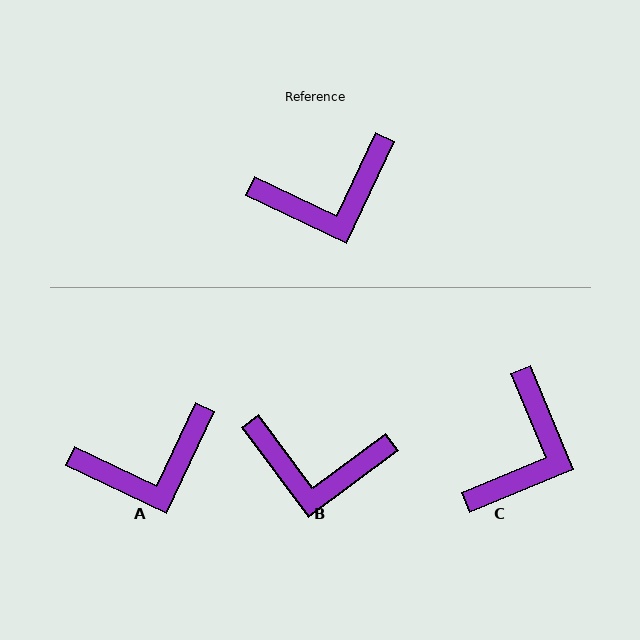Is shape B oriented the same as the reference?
No, it is off by about 28 degrees.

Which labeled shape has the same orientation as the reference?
A.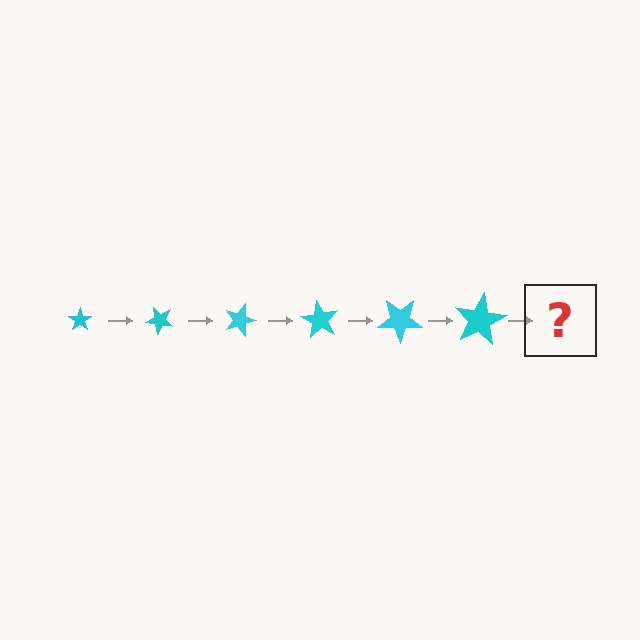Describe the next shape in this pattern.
It should be a star, larger than the previous one and rotated 270 degrees from the start.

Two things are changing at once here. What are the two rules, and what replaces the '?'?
The two rules are that the star grows larger each step and it rotates 45 degrees each step. The '?' should be a star, larger than the previous one and rotated 270 degrees from the start.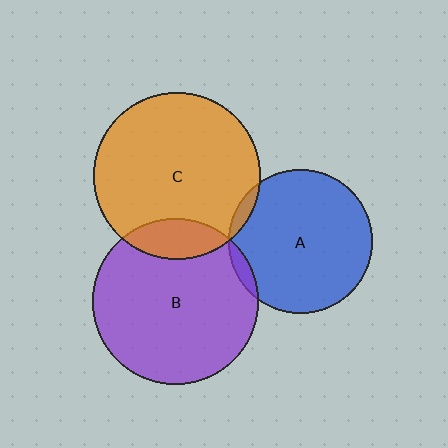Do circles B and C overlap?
Yes.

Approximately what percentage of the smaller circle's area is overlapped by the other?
Approximately 15%.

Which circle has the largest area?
Circle C (orange).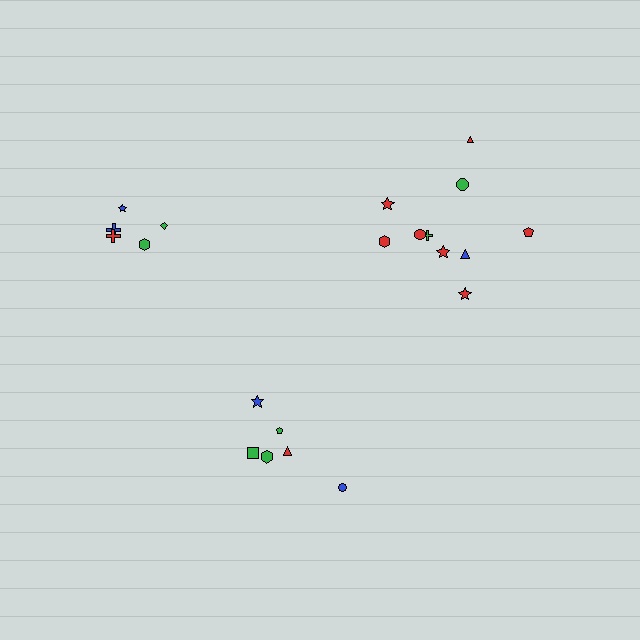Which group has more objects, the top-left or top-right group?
The top-right group.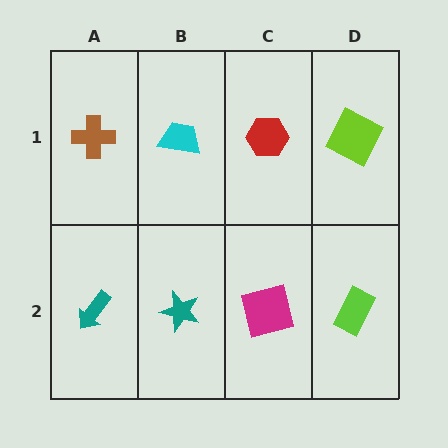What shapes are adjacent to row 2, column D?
A lime square (row 1, column D), a magenta square (row 2, column C).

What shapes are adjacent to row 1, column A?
A teal arrow (row 2, column A), a cyan trapezoid (row 1, column B).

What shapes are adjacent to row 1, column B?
A teal star (row 2, column B), a brown cross (row 1, column A), a red hexagon (row 1, column C).